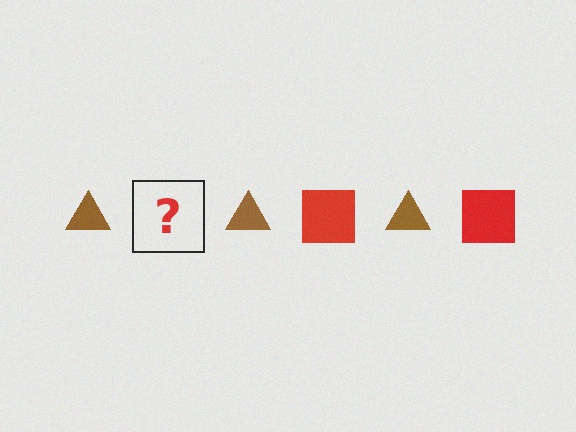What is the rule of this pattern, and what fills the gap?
The rule is that the pattern alternates between brown triangle and red square. The gap should be filled with a red square.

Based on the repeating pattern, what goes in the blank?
The blank should be a red square.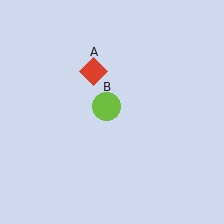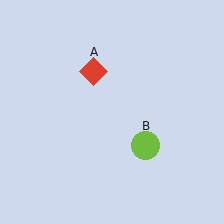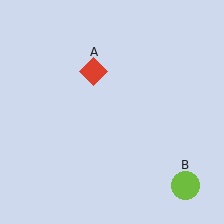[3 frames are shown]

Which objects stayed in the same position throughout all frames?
Red diamond (object A) remained stationary.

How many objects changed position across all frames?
1 object changed position: lime circle (object B).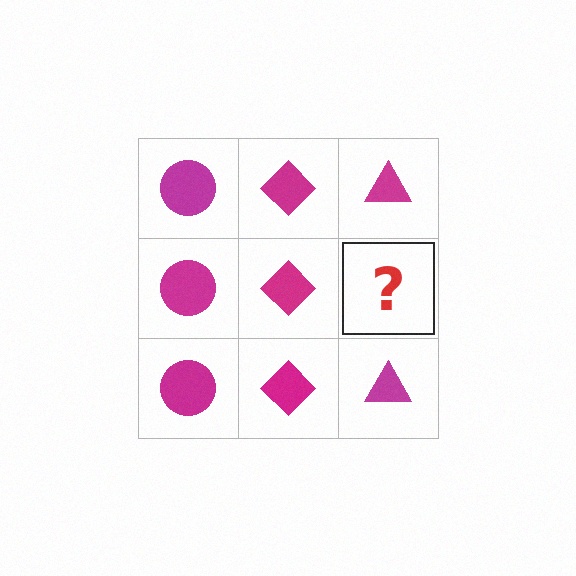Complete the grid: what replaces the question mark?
The question mark should be replaced with a magenta triangle.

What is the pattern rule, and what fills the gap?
The rule is that each column has a consistent shape. The gap should be filled with a magenta triangle.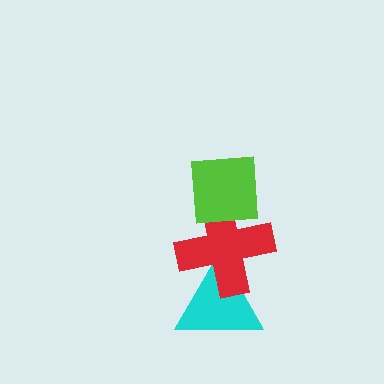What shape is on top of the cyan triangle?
The red cross is on top of the cyan triangle.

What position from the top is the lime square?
The lime square is 1st from the top.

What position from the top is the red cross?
The red cross is 2nd from the top.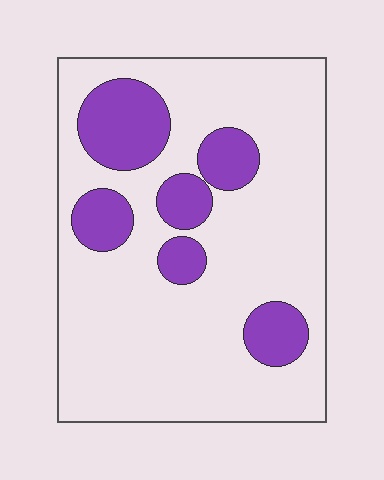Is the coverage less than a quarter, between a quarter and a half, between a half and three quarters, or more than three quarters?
Less than a quarter.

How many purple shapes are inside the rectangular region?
6.